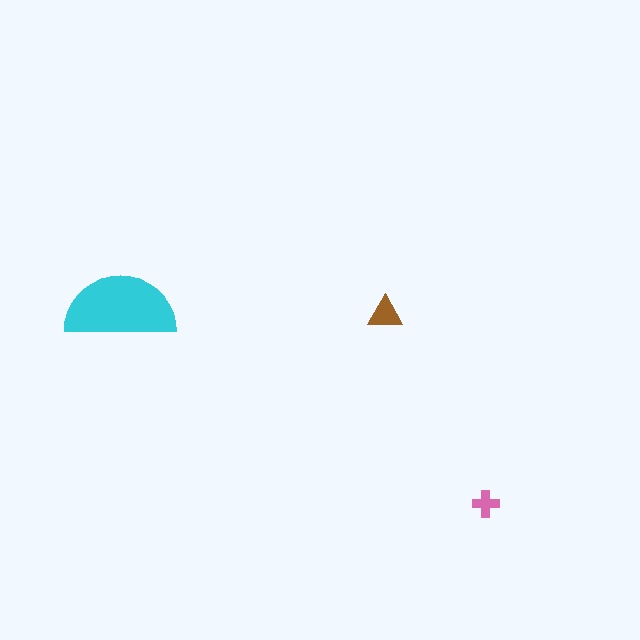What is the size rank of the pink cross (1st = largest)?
3rd.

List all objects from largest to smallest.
The cyan semicircle, the brown triangle, the pink cross.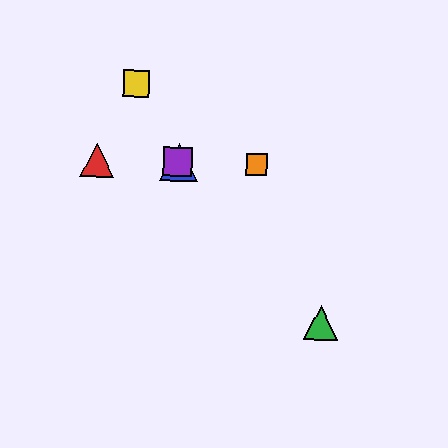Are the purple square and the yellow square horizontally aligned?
No, the purple square is at y≈162 and the yellow square is at y≈84.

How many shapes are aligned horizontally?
4 shapes (the red triangle, the blue triangle, the purple square, the orange square) are aligned horizontally.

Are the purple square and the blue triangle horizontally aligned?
Yes, both are at y≈162.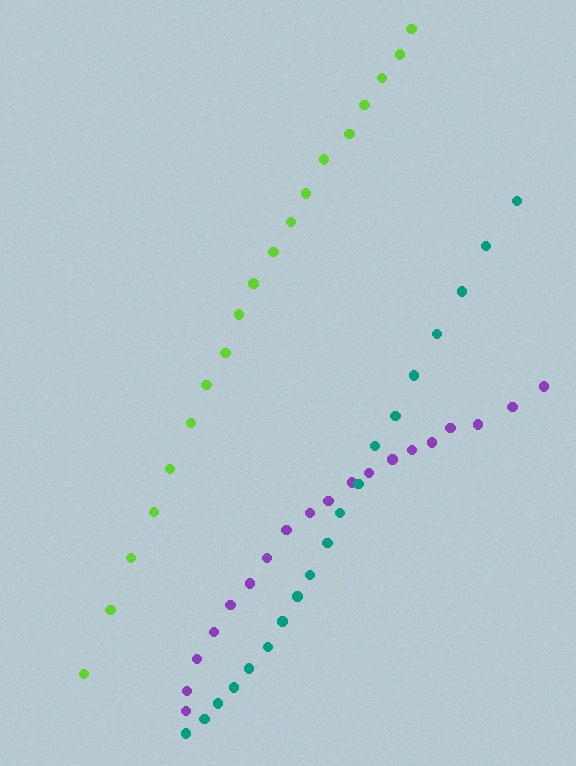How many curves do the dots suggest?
There are 3 distinct paths.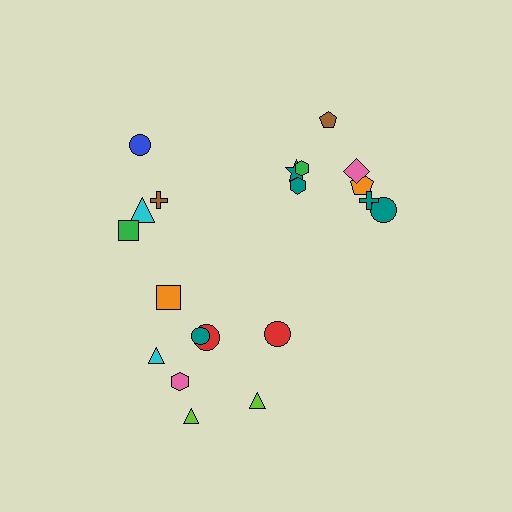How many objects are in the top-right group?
There are 8 objects.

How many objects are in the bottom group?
There are 8 objects.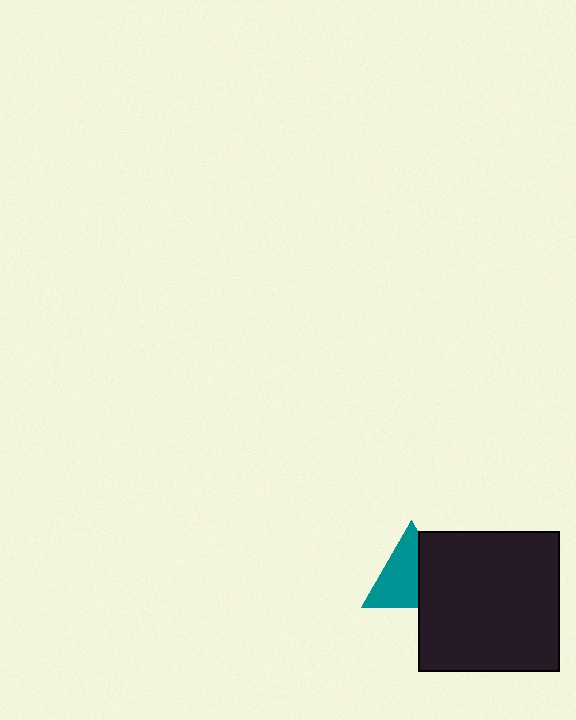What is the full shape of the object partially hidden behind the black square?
The partially hidden object is a teal triangle.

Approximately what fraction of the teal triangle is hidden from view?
Roughly 39% of the teal triangle is hidden behind the black square.